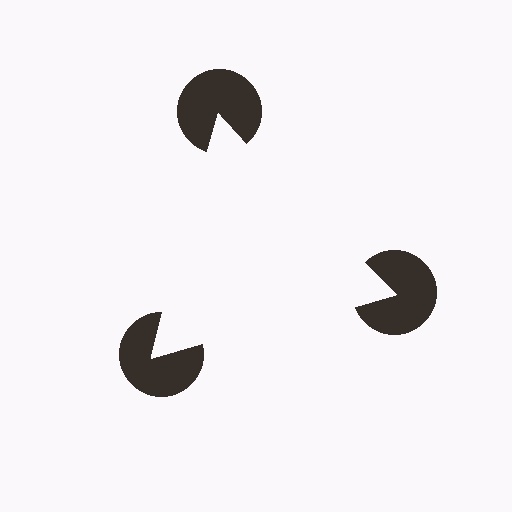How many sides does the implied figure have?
3 sides.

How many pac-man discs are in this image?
There are 3 — one at each vertex of the illusory triangle.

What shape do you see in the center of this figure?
An illusory triangle — its edges are inferred from the aligned wedge cuts in the pac-man discs, not physically drawn.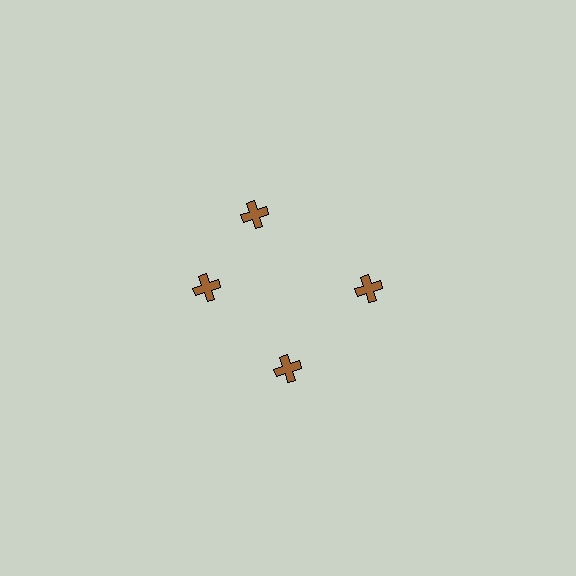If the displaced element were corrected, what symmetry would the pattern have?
It would have 4-fold rotational symmetry — the pattern would map onto itself every 90 degrees.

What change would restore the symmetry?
The symmetry would be restored by rotating it back into even spacing with its neighbors so that all 4 crosses sit at equal angles and equal distance from the center.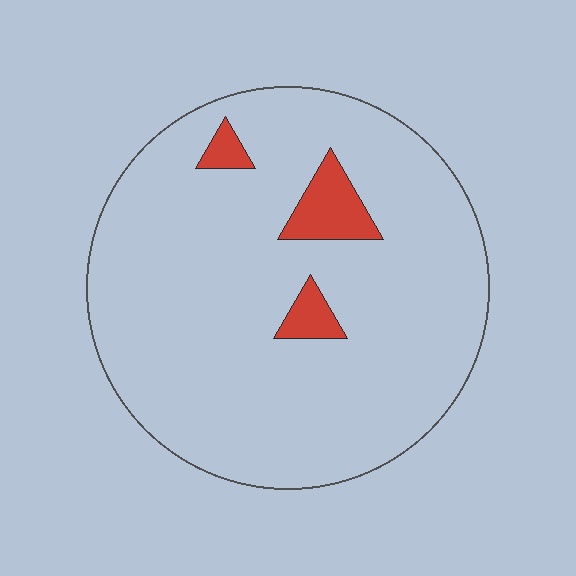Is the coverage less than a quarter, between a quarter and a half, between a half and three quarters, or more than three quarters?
Less than a quarter.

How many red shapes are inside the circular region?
3.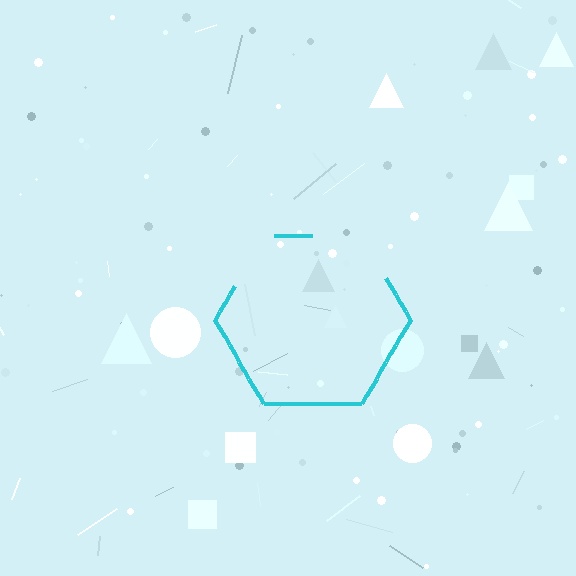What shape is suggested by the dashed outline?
The dashed outline suggests a hexagon.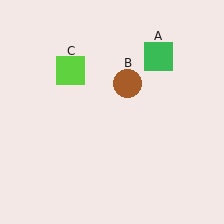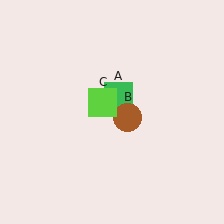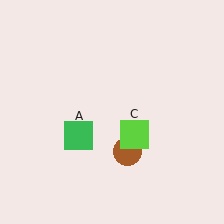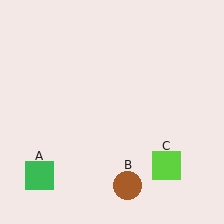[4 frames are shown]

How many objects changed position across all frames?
3 objects changed position: green square (object A), brown circle (object B), lime square (object C).